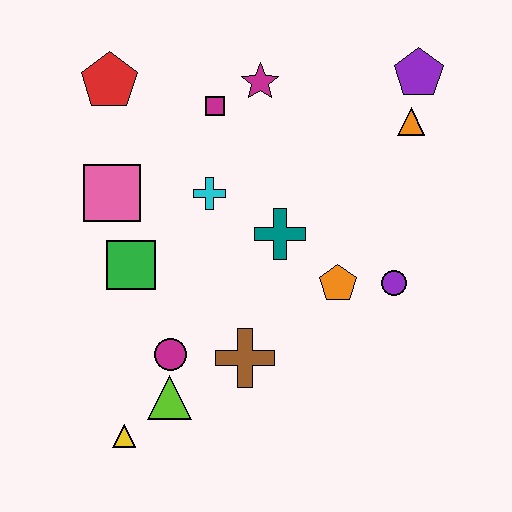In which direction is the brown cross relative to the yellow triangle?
The brown cross is to the right of the yellow triangle.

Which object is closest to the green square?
The pink square is closest to the green square.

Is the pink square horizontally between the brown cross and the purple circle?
No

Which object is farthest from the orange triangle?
The yellow triangle is farthest from the orange triangle.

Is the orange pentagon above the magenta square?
No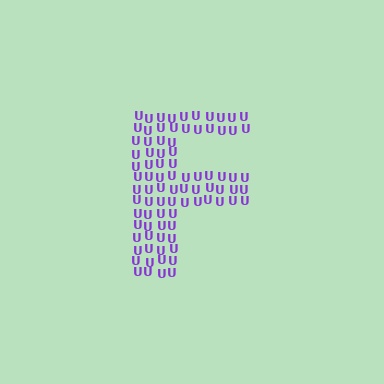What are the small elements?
The small elements are letter U's.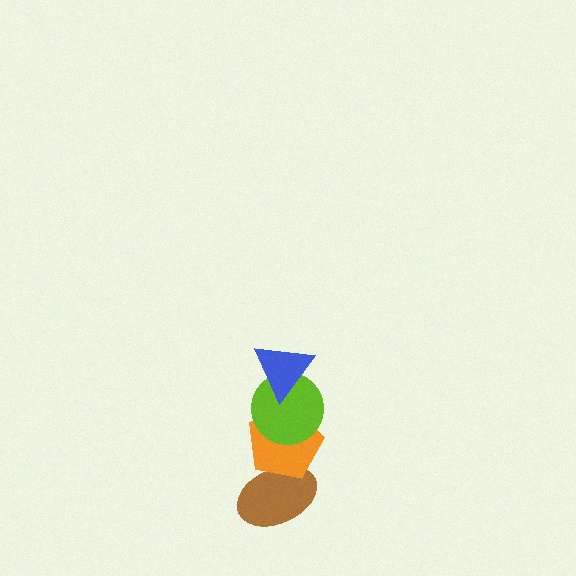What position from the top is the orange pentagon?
The orange pentagon is 3rd from the top.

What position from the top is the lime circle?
The lime circle is 2nd from the top.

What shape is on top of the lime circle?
The blue triangle is on top of the lime circle.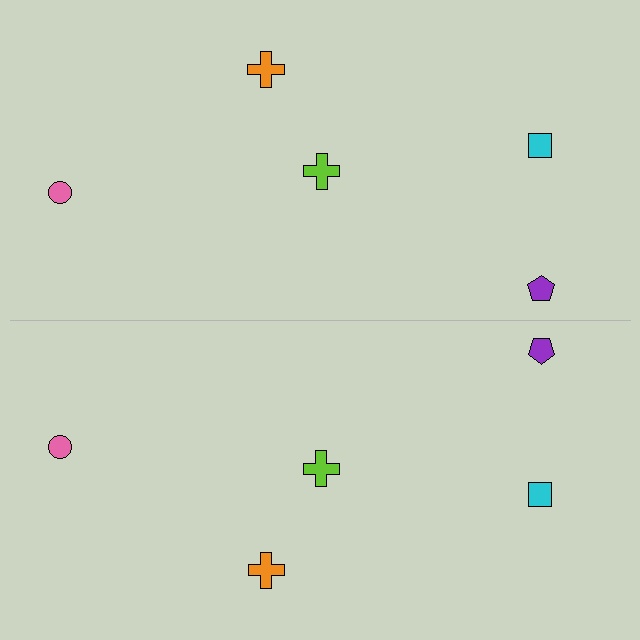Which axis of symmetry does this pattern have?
The pattern has a horizontal axis of symmetry running through the center of the image.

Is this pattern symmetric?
Yes, this pattern has bilateral (reflection) symmetry.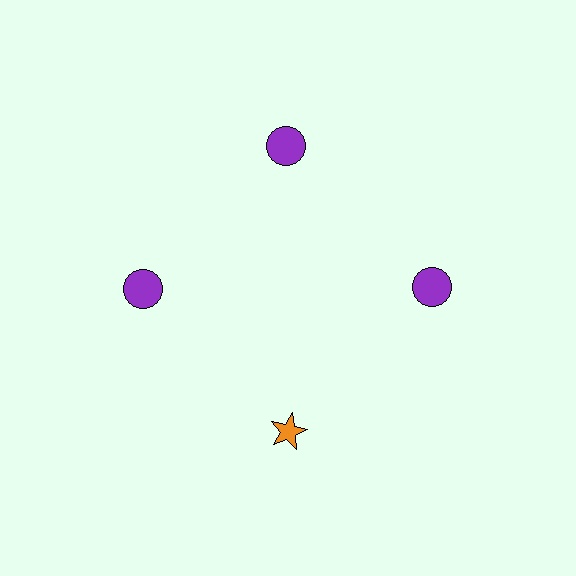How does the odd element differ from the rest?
It differs in both color (orange instead of purple) and shape (star instead of circle).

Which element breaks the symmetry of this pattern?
The orange star at roughly the 6 o'clock position breaks the symmetry. All other shapes are purple circles.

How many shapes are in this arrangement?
There are 4 shapes arranged in a ring pattern.